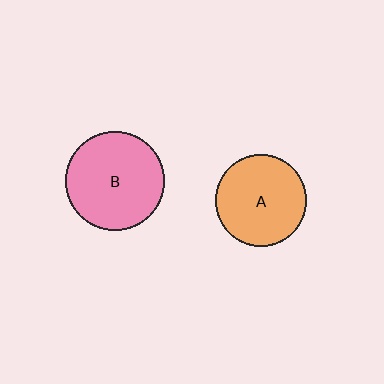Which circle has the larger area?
Circle B (pink).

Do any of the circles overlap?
No, none of the circles overlap.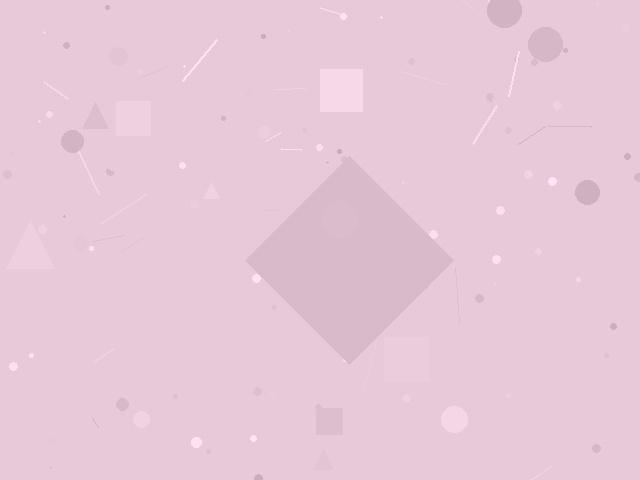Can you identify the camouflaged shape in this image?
The camouflaged shape is a diamond.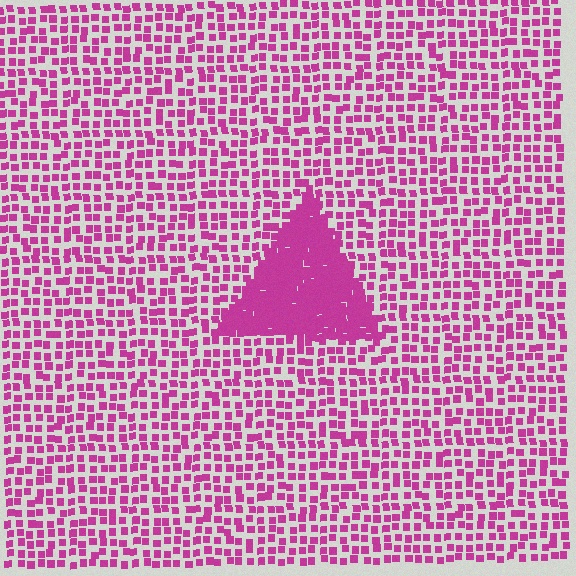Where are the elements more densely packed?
The elements are more densely packed inside the triangle boundary.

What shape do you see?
I see a triangle.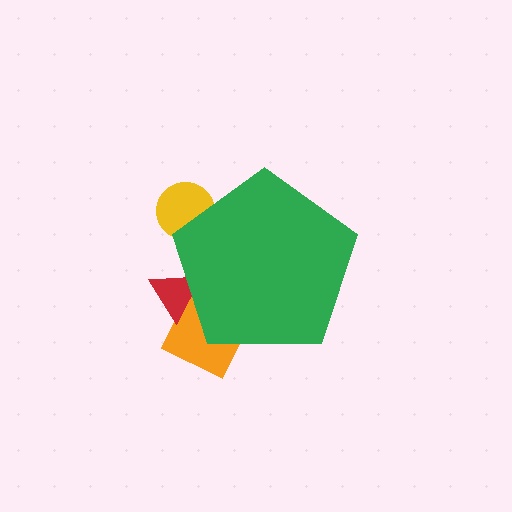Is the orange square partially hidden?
Yes, the orange square is partially hidden behind the green pentagon.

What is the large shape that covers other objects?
A green pentagon.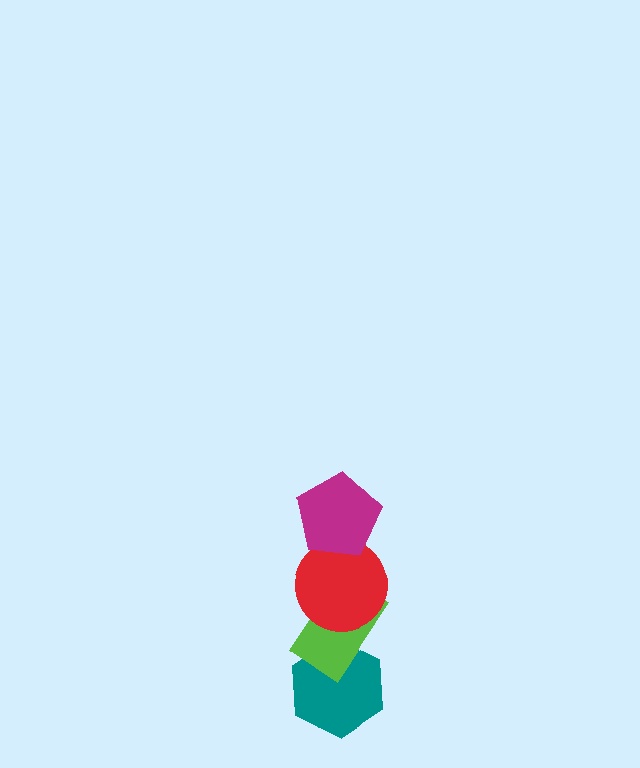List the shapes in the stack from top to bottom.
From top to bottom: the magenta pentagon, the red circle, the lime rectangle, the teal hexagon.